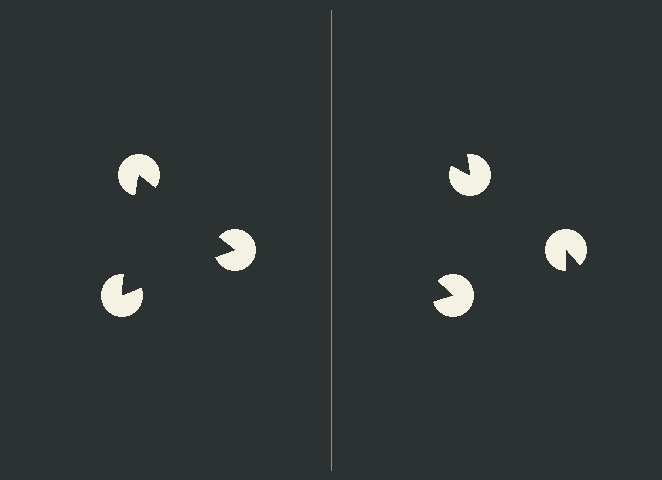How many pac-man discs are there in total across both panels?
6 — 3 on each side.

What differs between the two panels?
The pac-man discs are positioned identically on both sides; only the wedge orientations differ. On the left they align to a triangle; on the right they are misaligned.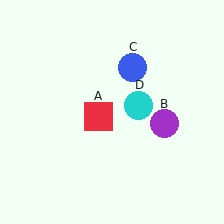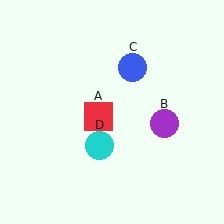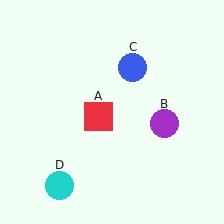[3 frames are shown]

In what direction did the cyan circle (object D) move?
The cyan circle (object D) moved down and to the left.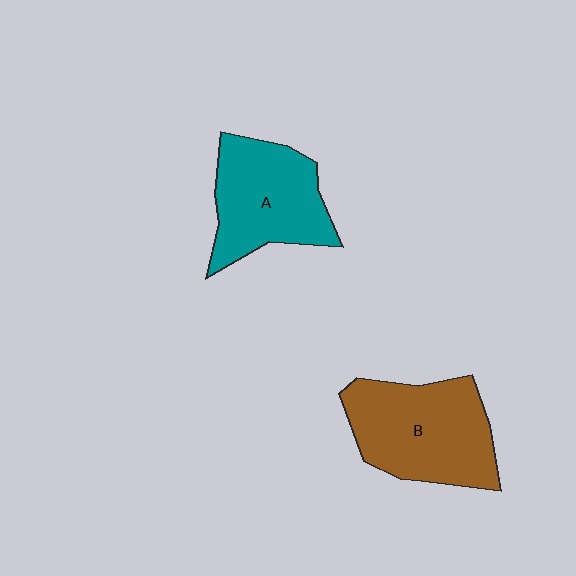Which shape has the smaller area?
Shape A (teal).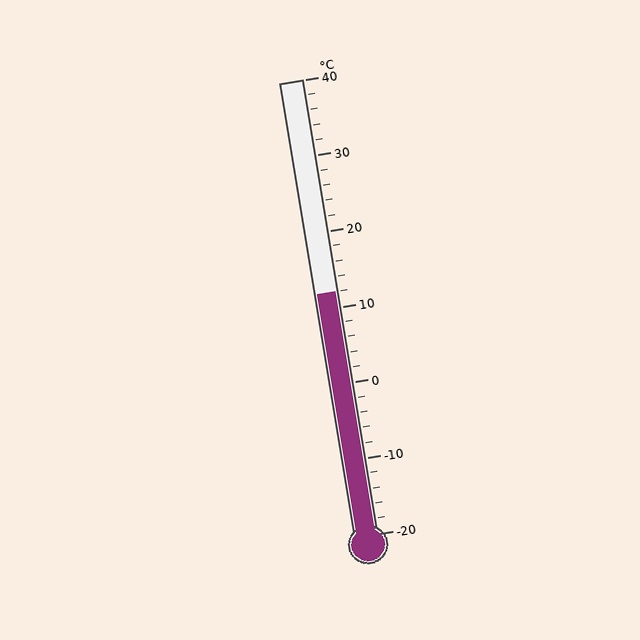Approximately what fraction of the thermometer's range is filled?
The thermometer is filled to approximately 55% of its range.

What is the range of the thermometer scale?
The thermometer scale ranges from -20°C to 40°C.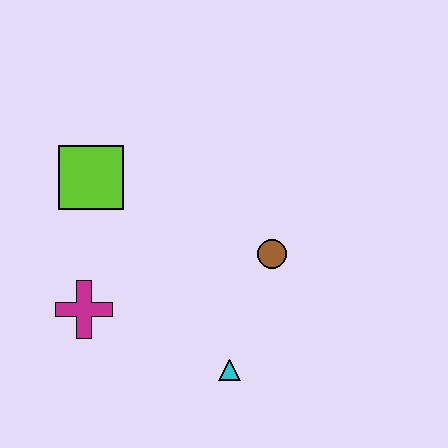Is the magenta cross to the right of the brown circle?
No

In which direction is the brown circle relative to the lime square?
The brown circle is to the right of the lime square.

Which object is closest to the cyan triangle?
The brown circle is closest to the cyan triangle.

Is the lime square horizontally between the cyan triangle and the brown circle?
No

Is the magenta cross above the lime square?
No